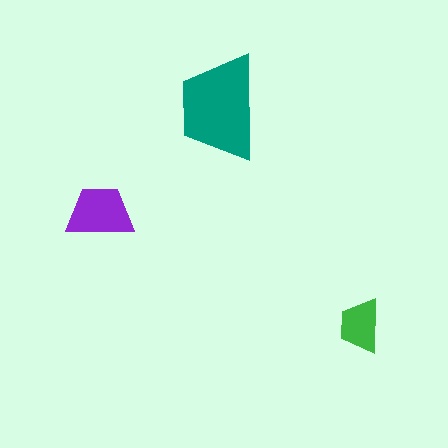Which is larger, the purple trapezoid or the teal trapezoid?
The teal one.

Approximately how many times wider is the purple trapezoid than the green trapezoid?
About 1.5 times wider.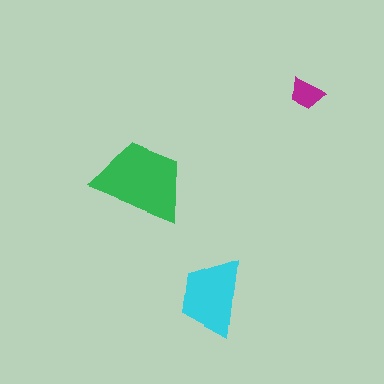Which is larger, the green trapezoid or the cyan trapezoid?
The green one.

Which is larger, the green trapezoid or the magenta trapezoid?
The green one.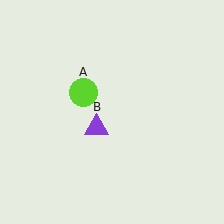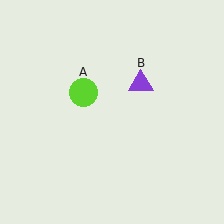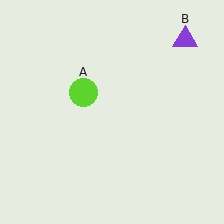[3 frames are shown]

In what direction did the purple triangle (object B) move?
The purple triangle (object B) moved up and to the right.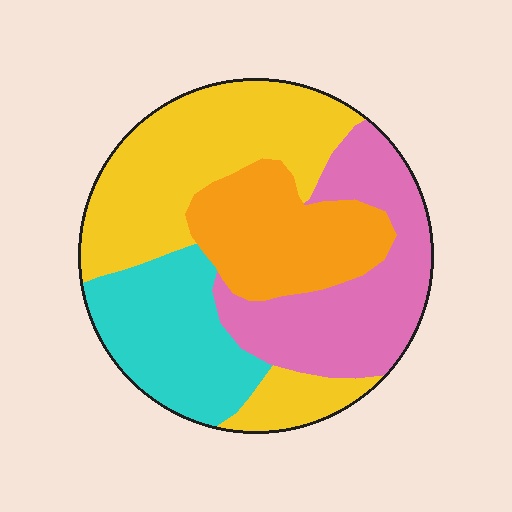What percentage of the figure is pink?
Pink takes up about one quarter (1/4) of the figure.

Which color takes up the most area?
Yellow, at roughly 35%.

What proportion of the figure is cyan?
Cyan takes up about one fifth (1/5) of the figure.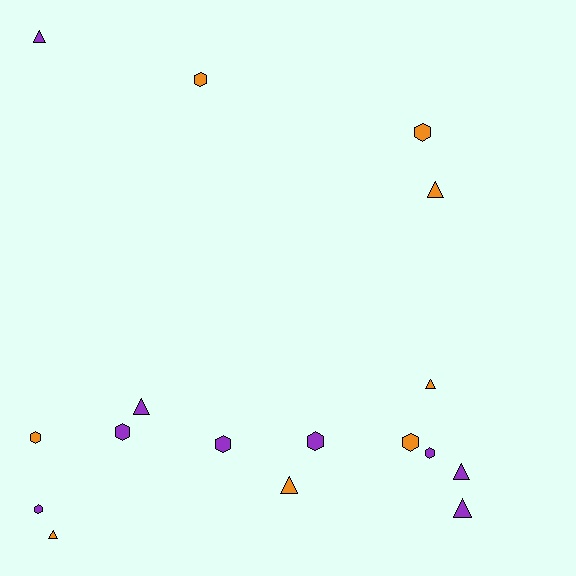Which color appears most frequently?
Purple, with 9 objects.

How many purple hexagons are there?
There are 5 purple hexagons.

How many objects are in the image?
There are 17 objects.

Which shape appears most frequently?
Hexagon, with 9 objects.